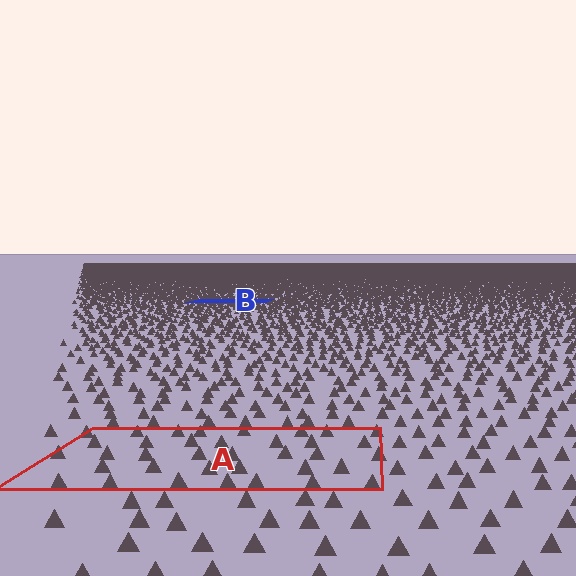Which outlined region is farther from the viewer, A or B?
Region B is farther from the viewer — the texture elements inside it appear smaller and more densely packed.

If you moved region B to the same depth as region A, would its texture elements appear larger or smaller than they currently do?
They would appear larger. At a closer depth, the same texture elements are projected at a bigger on-screen size.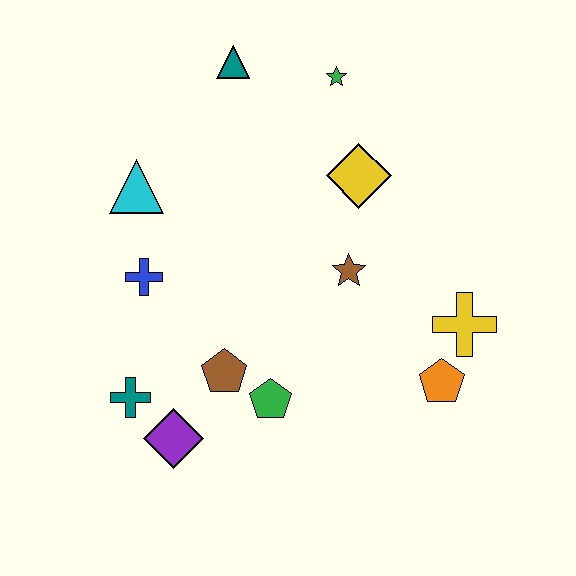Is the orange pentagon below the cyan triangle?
Yes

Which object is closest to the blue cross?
The cyan triangle is closest to the blue cross.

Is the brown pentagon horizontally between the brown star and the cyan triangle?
Yes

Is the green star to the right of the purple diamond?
Yes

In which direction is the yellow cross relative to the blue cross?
The yellow cross is to the right of the blue cross.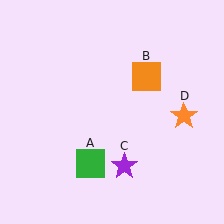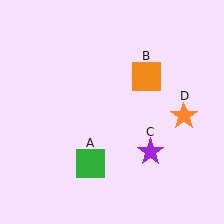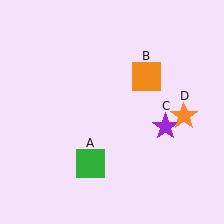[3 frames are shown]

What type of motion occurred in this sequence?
The purple star (object C) rotated counterclockwise around the center of the scene.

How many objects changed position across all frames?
1 object changed position: purple star (object C).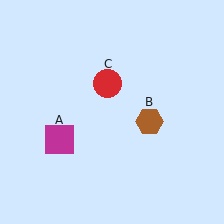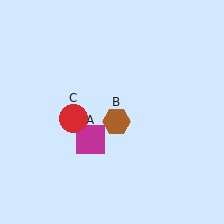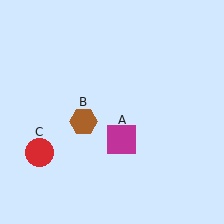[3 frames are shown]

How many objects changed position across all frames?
3 objects changed position: magenta square (object A), brown hexagon (object B), red circle (object C).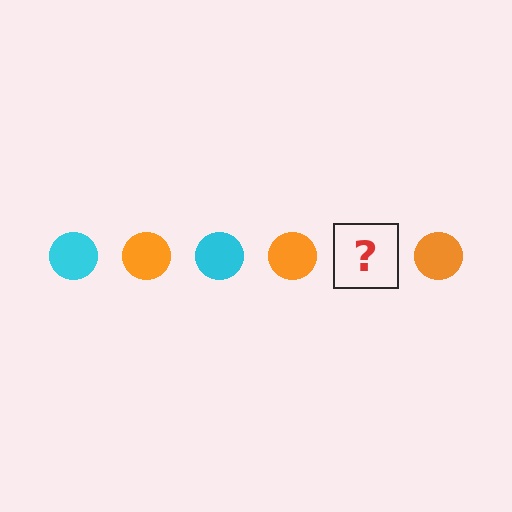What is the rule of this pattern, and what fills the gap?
The rule is that the pattern cycles through cyan, orange circles. The gap should be filled with a cyan circle.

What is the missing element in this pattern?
The missing element is a cyan circle.